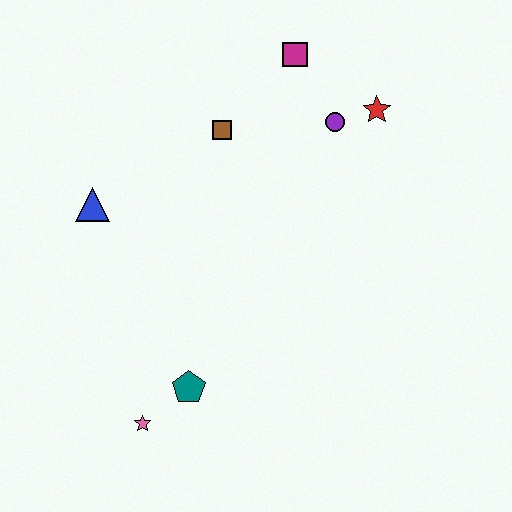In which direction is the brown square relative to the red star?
The brown square is to the left of the red star.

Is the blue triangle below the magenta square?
Yes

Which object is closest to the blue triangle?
The brown square is closest to the blue triangle.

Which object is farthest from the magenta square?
The pink star is farthest from the magenta square.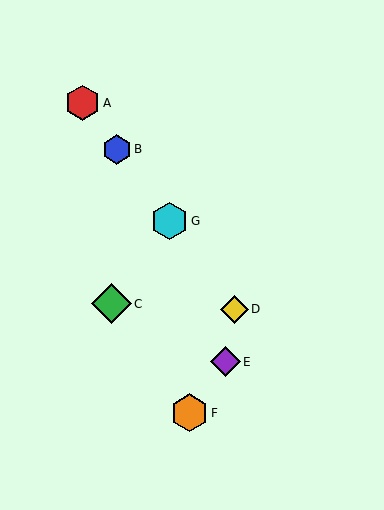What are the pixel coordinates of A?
Object A is at (82, 103).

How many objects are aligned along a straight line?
4 objects (A, B, D, G) are aligned along a straight line.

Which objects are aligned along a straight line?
Objects A, B, D, G are aligned along a straight line.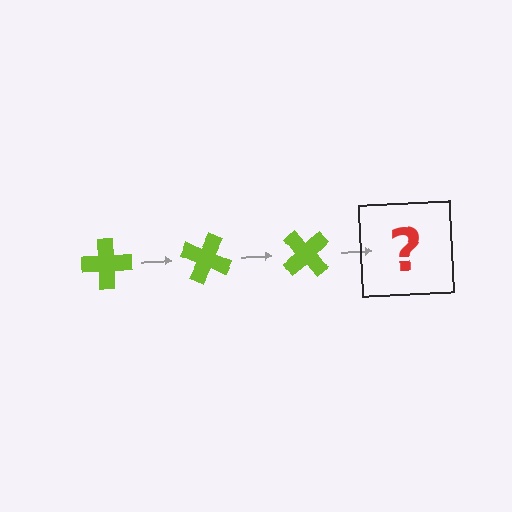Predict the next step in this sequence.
The next step is a lime cross rotated 75 degrees.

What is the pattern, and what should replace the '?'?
The pattern is that the cross rotates 25 degrees each step. The '?' should be a lime cross rotated 75 degrees.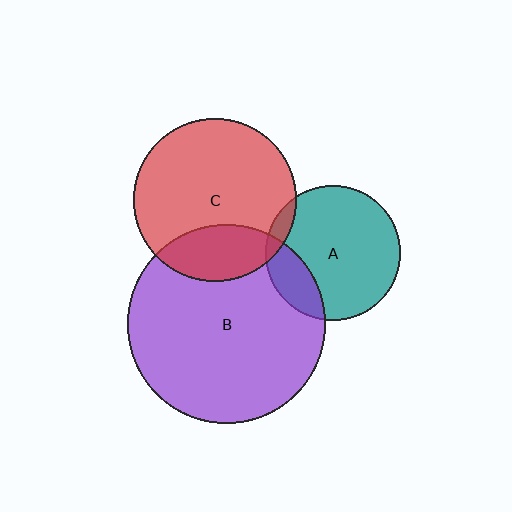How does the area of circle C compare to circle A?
Approximately 1.4 times.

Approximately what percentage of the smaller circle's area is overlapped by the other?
Approximately 5%.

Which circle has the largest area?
Circle B (purple).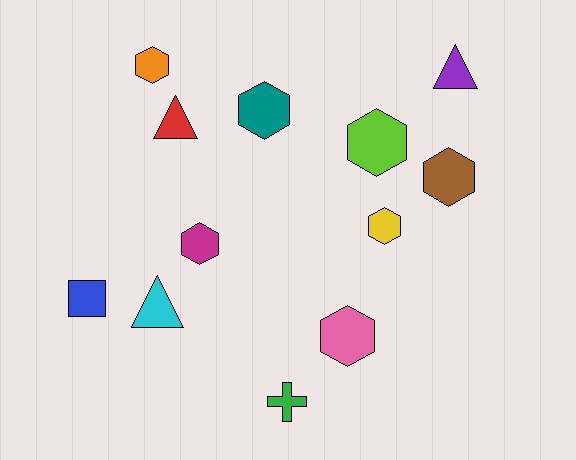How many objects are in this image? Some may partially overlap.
There are 12 objects.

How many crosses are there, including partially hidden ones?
There is 1 cross.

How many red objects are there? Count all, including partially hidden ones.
There is 1 red object.